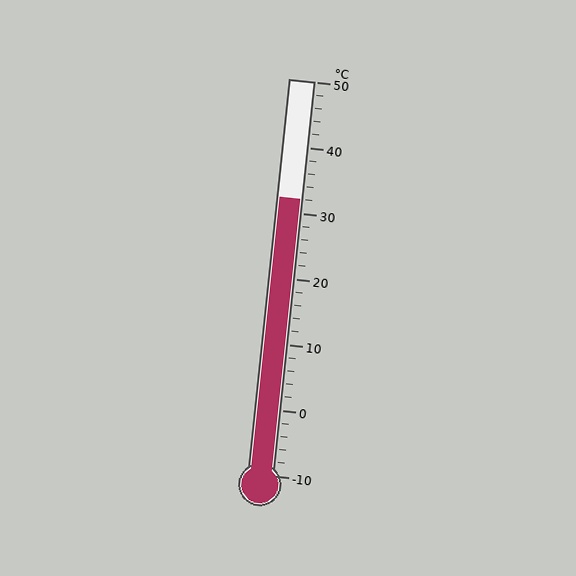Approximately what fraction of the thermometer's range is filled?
The thermometer is filled to approximately 70% of its range.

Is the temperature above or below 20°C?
The temperature is above 20°C.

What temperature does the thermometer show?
The thermometer shows approximately 32°C.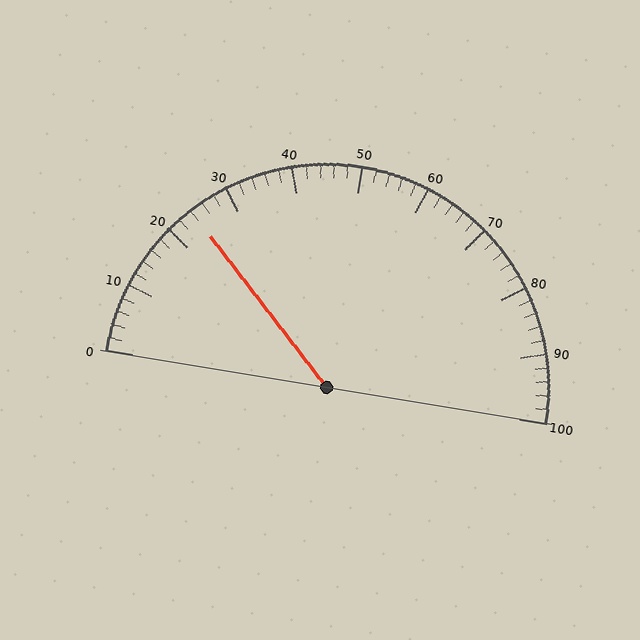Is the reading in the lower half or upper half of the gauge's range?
The reading is in the lower half of the range (0 to 100).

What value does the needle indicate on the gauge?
The needle indicates approximately 24.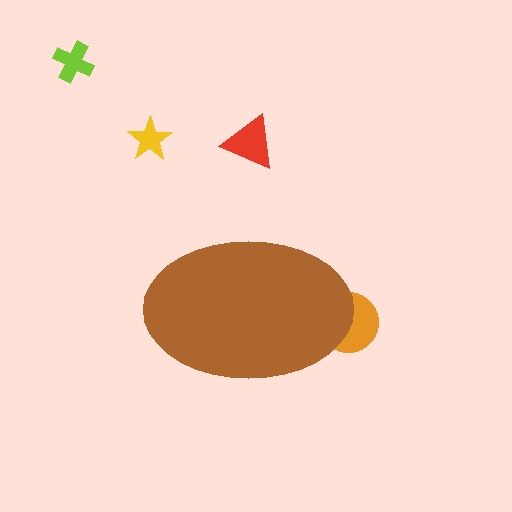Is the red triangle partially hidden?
No, the red triangle is fully visible.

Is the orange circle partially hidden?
Yes, the orange circle is partially hidden behind the brown ellipse.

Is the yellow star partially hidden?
No, the yellow star is fully visible.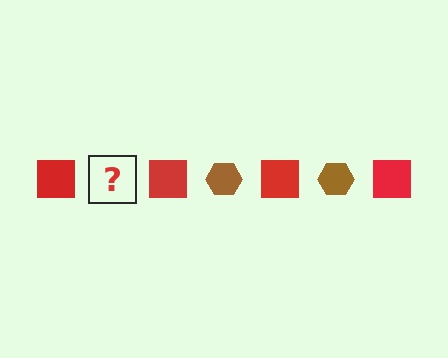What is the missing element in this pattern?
The missing element is a brown hexagon.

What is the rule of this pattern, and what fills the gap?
The rule is that the pattern alternates between red square and brown hexagon. The gap should be filled with a brown hexagon.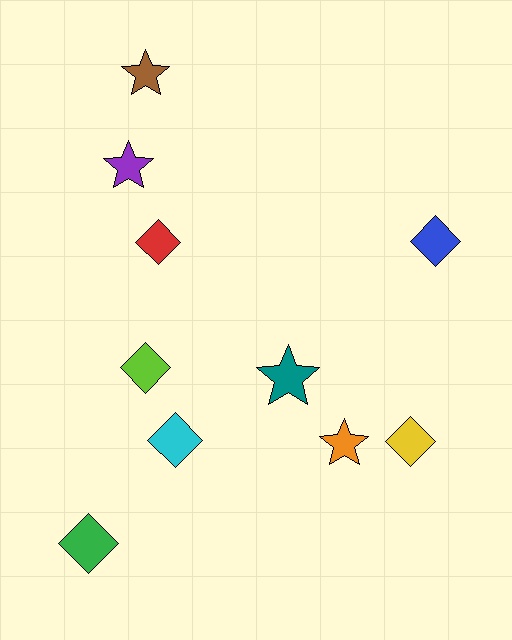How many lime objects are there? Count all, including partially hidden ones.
There is 1 lime object.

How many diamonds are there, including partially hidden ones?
There are 6 diamonds.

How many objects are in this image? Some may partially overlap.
There are 10 objects.